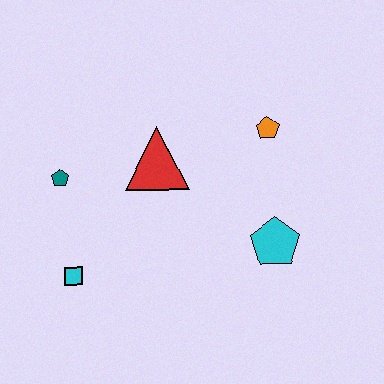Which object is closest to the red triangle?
The teal pentagon is closest to the red triangle.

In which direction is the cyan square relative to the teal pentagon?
The cyan square is below the teal pentagon.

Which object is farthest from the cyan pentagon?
The teal pentagon is farthest from the cyan pentagon.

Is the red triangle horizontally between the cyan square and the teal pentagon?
No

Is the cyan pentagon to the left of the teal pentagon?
No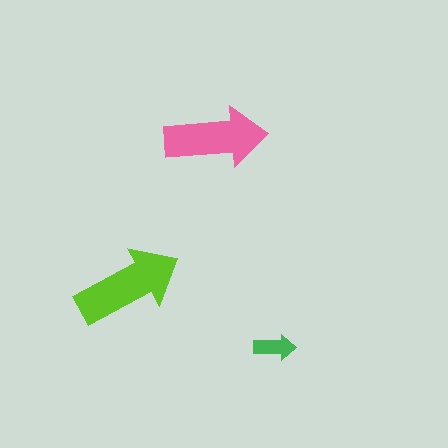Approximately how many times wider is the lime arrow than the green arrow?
About 2.5 times wider.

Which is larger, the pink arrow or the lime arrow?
The lime one.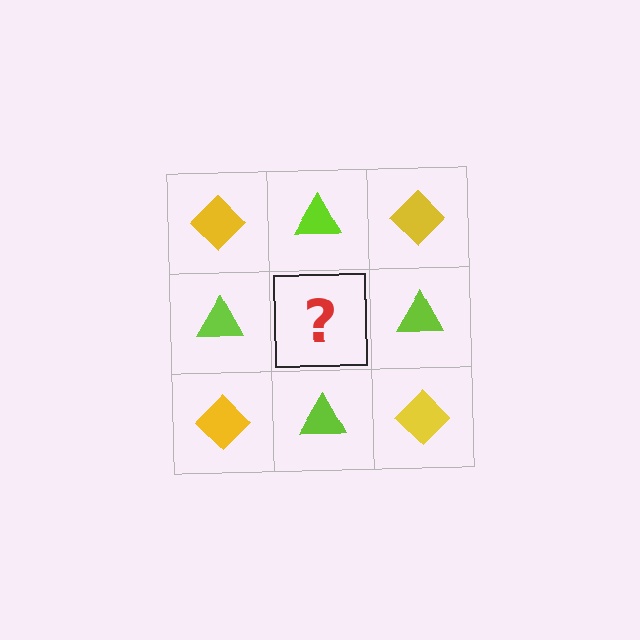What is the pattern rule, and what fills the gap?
The rule is that it alternates yellow diamond and lime triangle in a checkerboard pattern. The gap should be filled with a yellow diamond.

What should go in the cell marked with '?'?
The missing cell should contain a yellow diamond.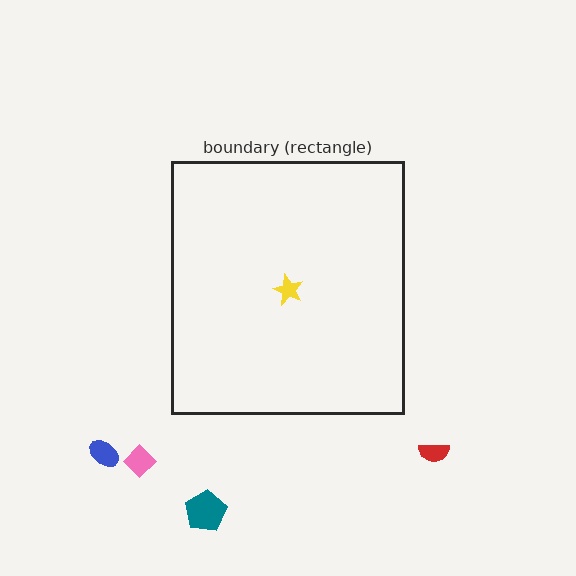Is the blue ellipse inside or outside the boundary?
Outside.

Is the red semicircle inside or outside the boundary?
Outside.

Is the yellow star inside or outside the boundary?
Inside.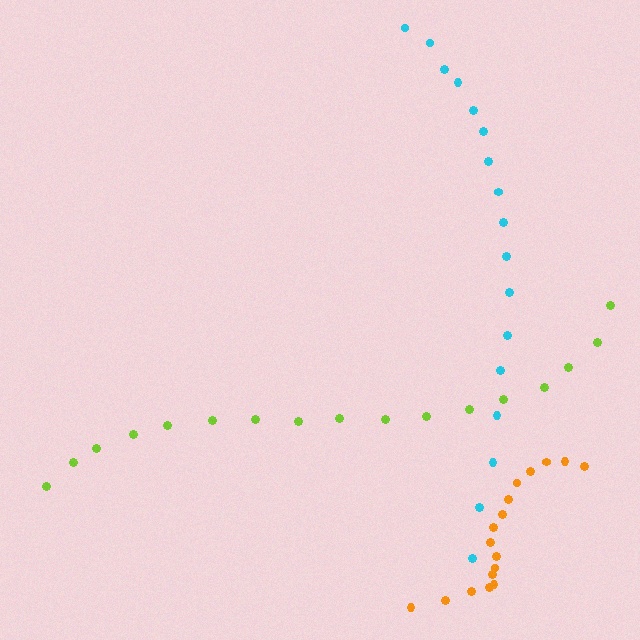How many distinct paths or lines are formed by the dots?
There are 3 distinct paths.